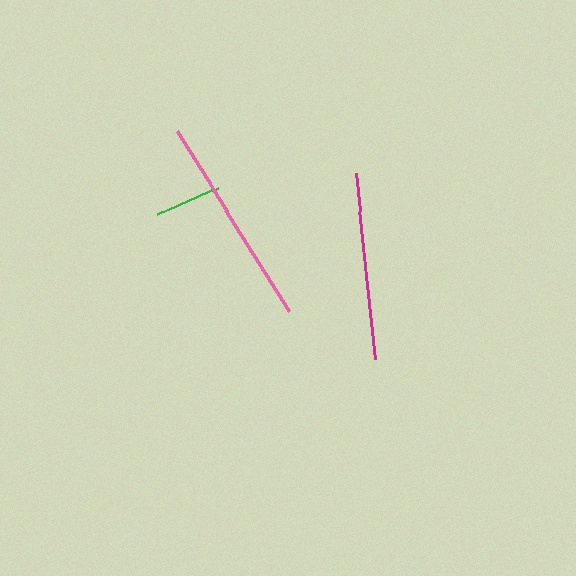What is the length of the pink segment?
The pink segment is approximately 212 pixels long.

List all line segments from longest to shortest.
From longest to shortest: pink, magenta, green.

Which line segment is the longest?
The pink line is the longest at approximately 212 pixels.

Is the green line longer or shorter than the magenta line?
The magenta line is longer than the green line.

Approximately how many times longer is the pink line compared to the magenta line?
The pink line is approximately 1.1 times the length of the magenta line.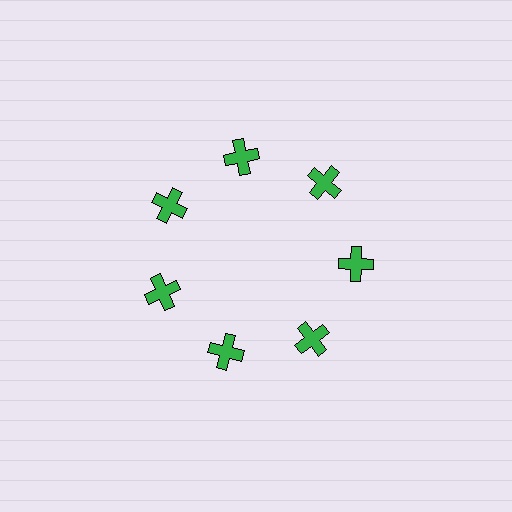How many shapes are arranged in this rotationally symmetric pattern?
There are 7 shapes, arranged in 7 groups of 1.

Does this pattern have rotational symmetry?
Yes, this pattern has 7-fold rotational symmetry. It looks the same after rotating 51 degrees around the center.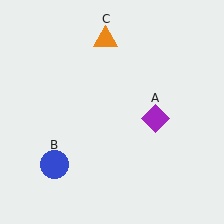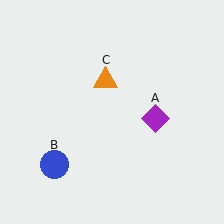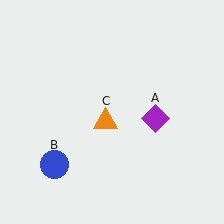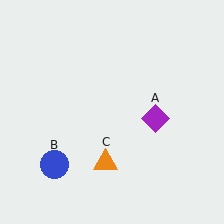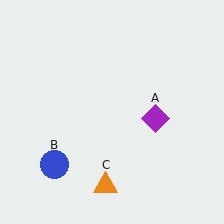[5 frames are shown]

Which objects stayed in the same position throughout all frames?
Purple diamond (object A) and blue circle (object B) remained stationary.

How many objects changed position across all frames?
1 object changed position: orange triangle (object C).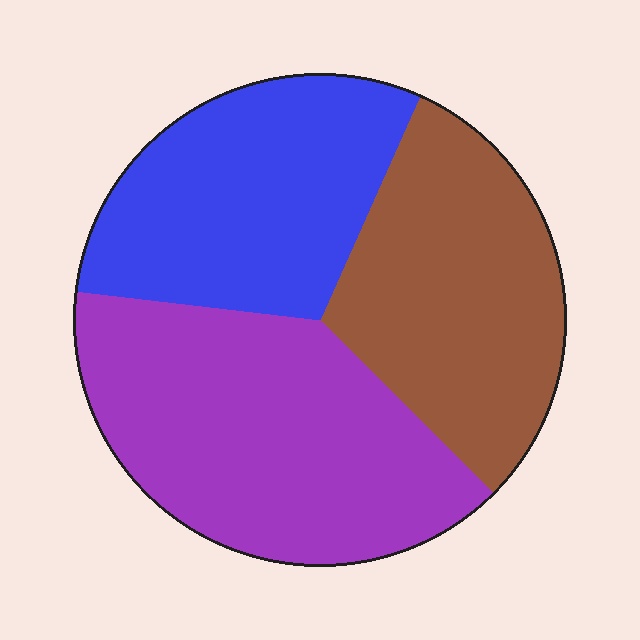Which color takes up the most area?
Purple, at roughly 40%.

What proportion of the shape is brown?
Brown covers about 30% of the shape.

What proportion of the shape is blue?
Blue takes up between a sixth and a third of the shape.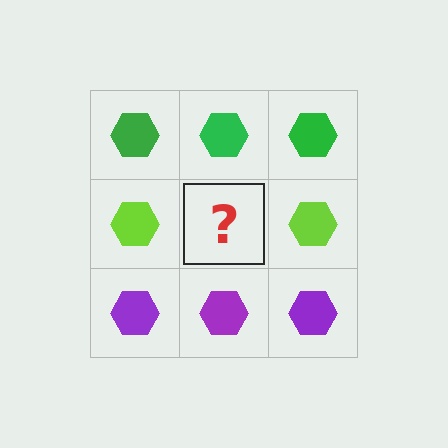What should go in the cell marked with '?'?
The missing cell should contain a lime hexagon.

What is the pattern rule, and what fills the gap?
The rule is that each row has a consistent color. The gap should be filled with a lime hexagon.